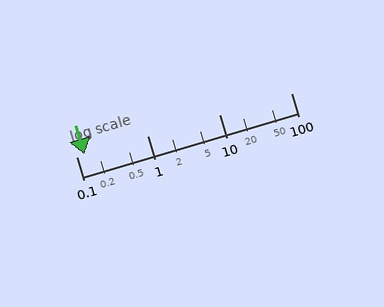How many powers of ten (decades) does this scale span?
The scale spans 3 decades, from 0.1 to 100.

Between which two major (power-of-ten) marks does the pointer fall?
The pointer is between 0.1 and 1.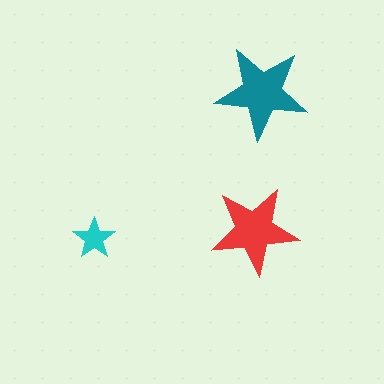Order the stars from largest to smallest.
the teal one, the red one, the cyan one.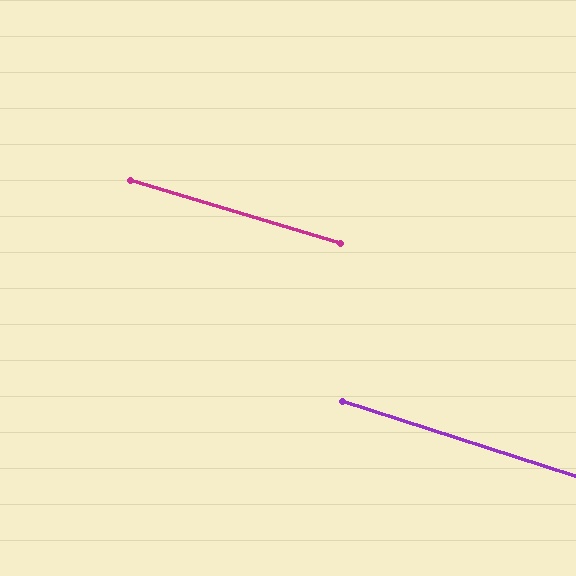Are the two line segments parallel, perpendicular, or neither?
Parallel — their directions differ by only 1.1°.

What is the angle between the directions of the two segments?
Approximately 1 degree.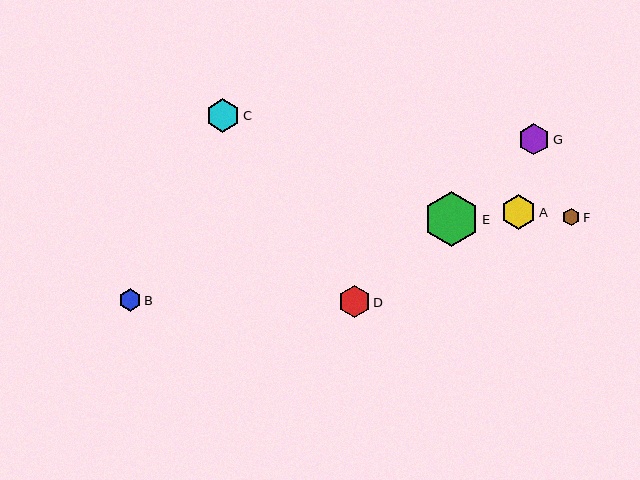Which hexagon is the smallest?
Hexagon F is the smallest with a size of approximately 17 pixels.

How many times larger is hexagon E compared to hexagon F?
Hexagon E is approximately 3.2 times the size of hexagon F.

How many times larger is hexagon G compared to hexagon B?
Hexagon G is approximately 1.4 times the size of hexagon B.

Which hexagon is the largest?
Hexagon E is the largest with a size of approximately 55 pixels.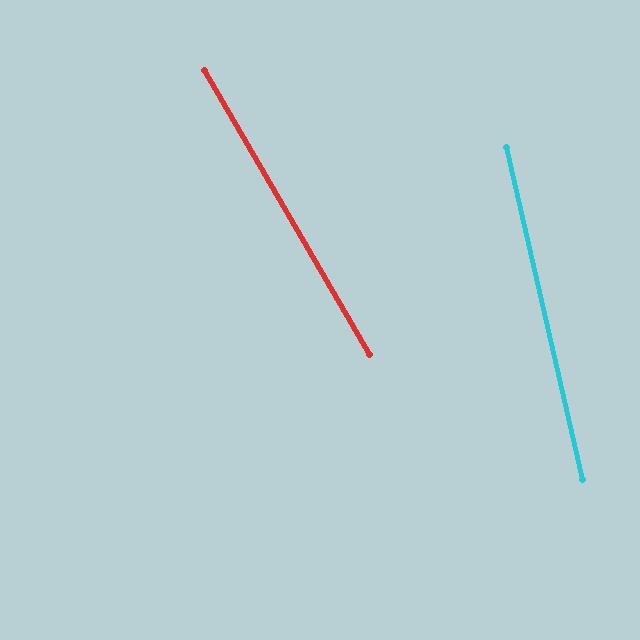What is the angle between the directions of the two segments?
Approximately 17 degrees.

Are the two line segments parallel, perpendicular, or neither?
Neither parallel nor perpendicular — they differ by about 17°.